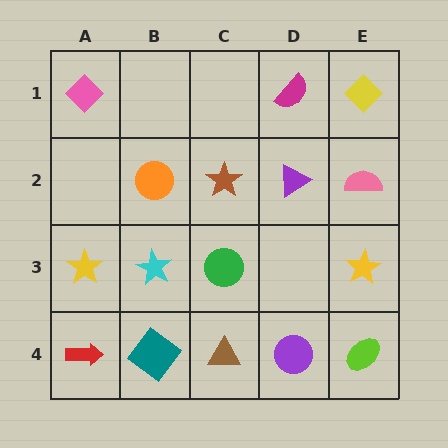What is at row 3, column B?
A cyan star.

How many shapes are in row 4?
5 shapes.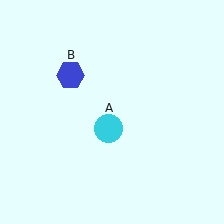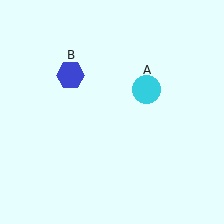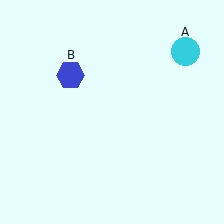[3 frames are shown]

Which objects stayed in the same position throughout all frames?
Blue hexagon (object B) remained stationary.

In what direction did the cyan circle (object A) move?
The cyan circle (object A) moved up and to the right.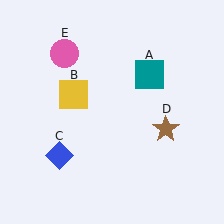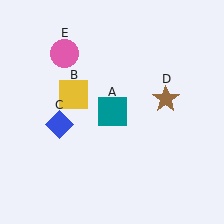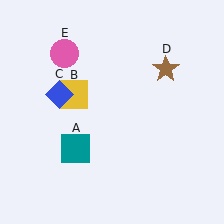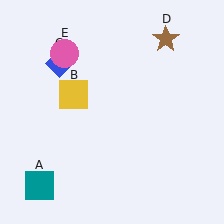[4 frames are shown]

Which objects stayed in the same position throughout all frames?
Yellow square (object B) and pink circle (object E) remained stationary.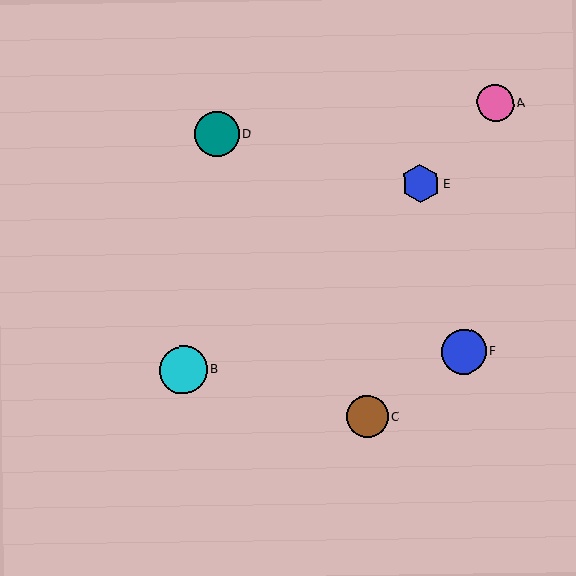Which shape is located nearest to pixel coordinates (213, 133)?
The teal circle (labeled D) at (217, 134) is nearest to that location.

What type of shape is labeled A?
Shape A is a pink circle.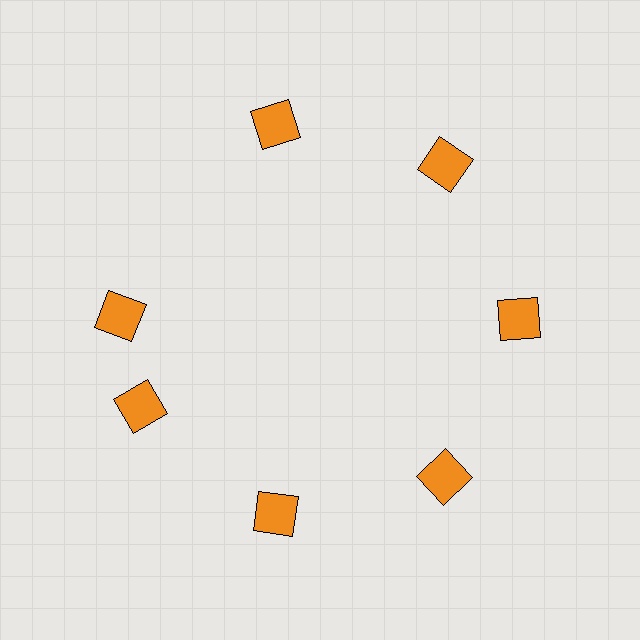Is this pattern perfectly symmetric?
No. The 7 orange squares are arranged in a ring, but one element near the 10 o'clock position is rotated out of alignment along the ring, breaking the 7-fold rotational symmetry.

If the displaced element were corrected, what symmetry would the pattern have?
It would have 7-fold rotational symmetry — the pattern would map onto itself every 51 degrees.